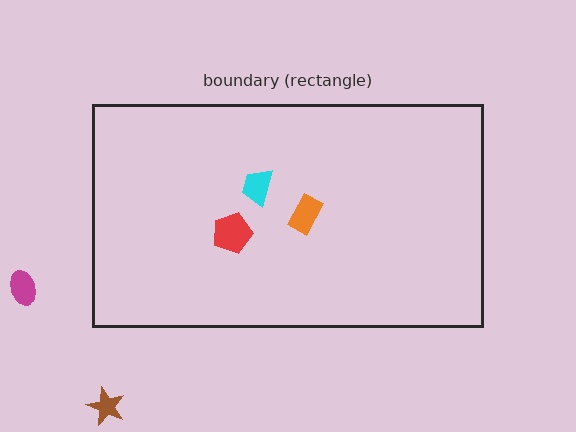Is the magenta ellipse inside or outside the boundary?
Outside.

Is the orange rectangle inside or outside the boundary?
Inside.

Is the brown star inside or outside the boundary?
Outside.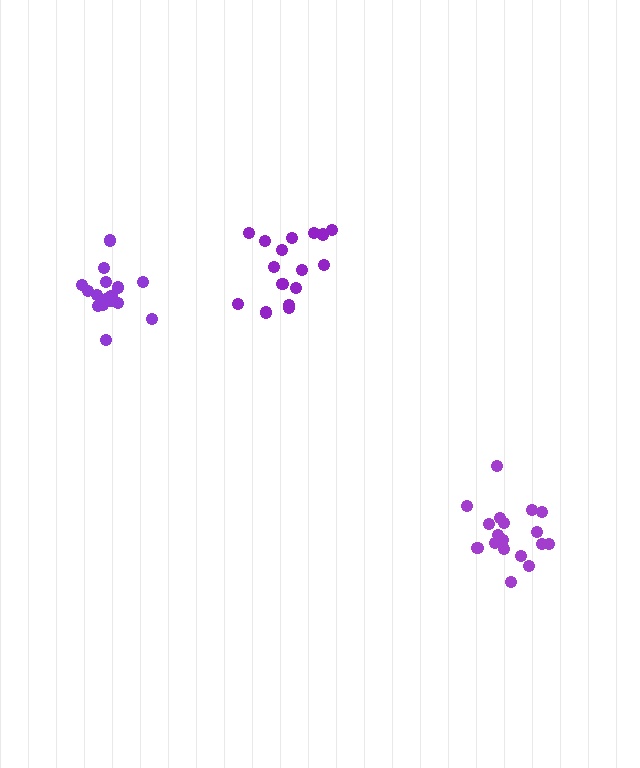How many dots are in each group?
Group 1: 16 dots, Group 2: 16 dots, Group 3: 19 dots (51 total).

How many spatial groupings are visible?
There are 3 spatial groupings.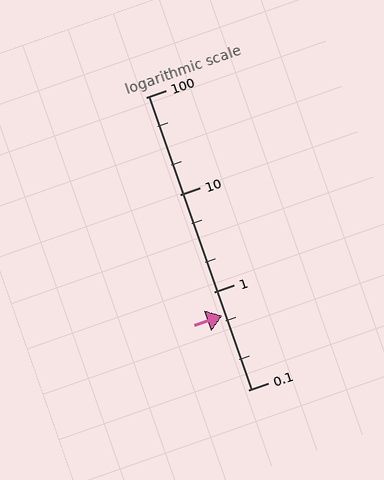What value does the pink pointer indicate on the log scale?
The pointer indicates approximately 0.58.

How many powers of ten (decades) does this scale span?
The scale spans 3 decades, from 0.1 to 100.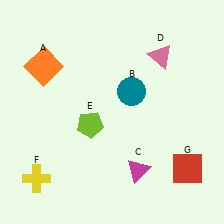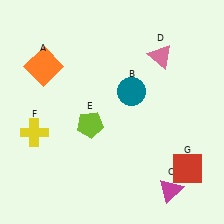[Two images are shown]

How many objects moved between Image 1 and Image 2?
2 objects moved between the two images.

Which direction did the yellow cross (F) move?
The yellow cross (F) moved up.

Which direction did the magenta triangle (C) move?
The magenta triangle (C) moved right.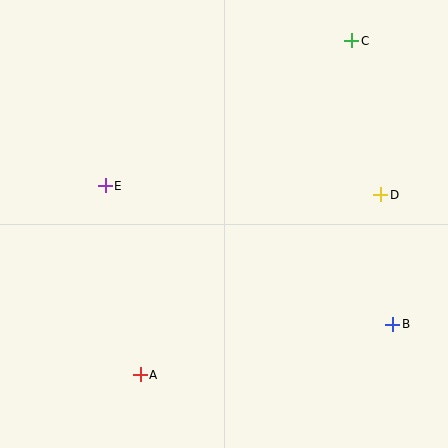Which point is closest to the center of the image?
Point E at (105, 186) is closest to the center.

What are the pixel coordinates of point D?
Point D is at (381, 195).